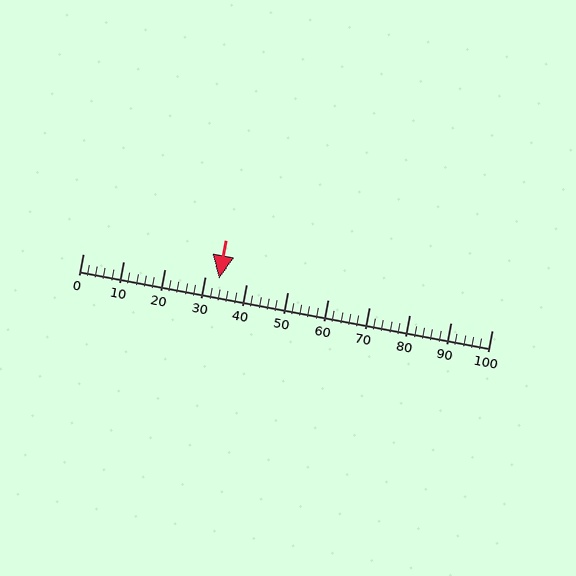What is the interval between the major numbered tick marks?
The major tick marks are spaced 10 units apart.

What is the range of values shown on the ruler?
The ruler shows values from 0 to 100.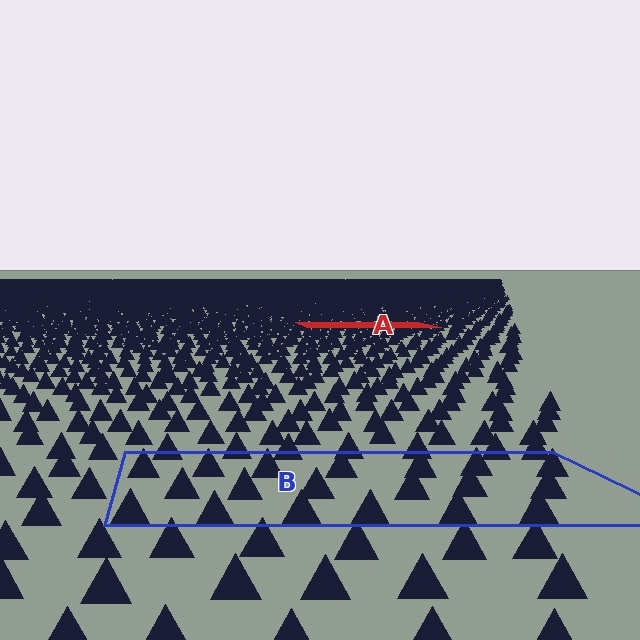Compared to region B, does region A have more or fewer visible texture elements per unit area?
Region A has more texture elements per unit area — they are packed more densely because it is farther away.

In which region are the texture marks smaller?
The texture marks are smaller in region A, because it is farther away.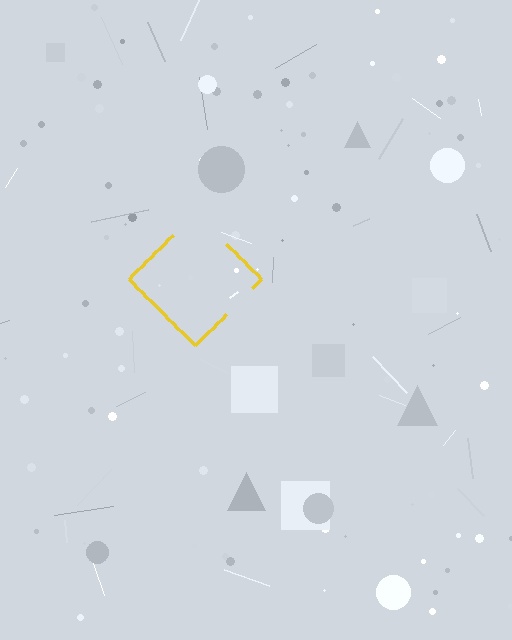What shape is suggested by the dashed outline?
The dashed outline suggests a diamond.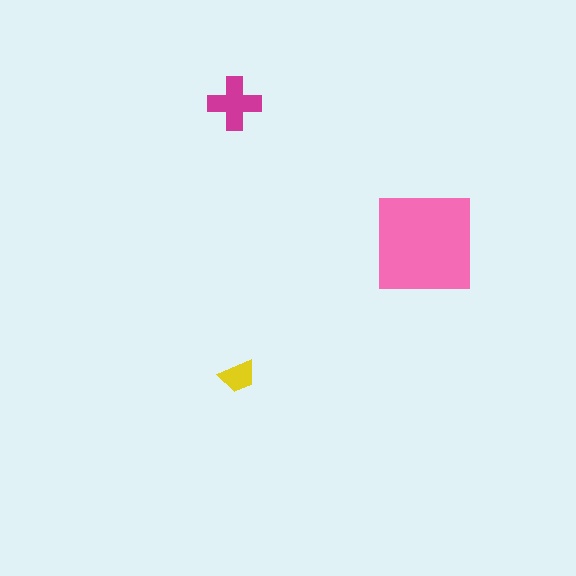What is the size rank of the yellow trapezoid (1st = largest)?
3rd.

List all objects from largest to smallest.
The pink square, the magenta cross, the yellow trapezoid.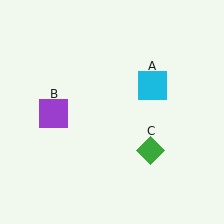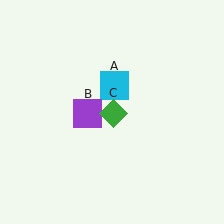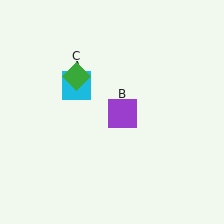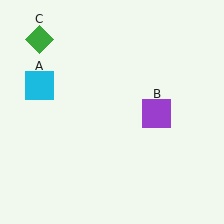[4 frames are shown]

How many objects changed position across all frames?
3 objects changed position: cyan square (object A), purple square (object B), green diamond (object C).